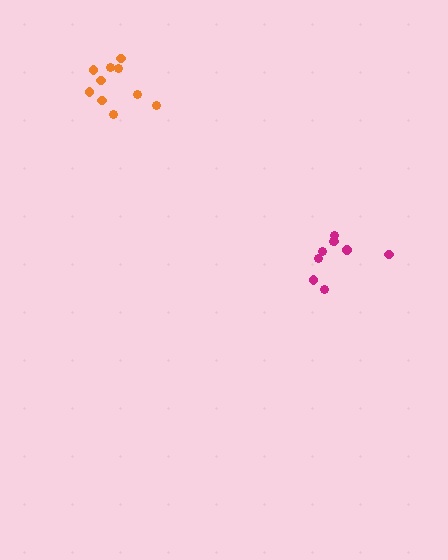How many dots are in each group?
Group 1: 9 dots, Group 2: 10 dots (19 total).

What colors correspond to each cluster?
The clusters are colored: magenta, orange.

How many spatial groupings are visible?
There are 2 spatial groupings.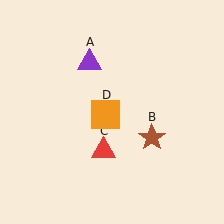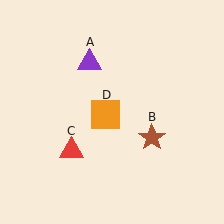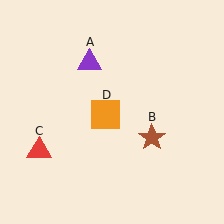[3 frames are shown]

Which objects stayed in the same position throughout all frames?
Purple triangle (object A) and brown star (object B) and orange square (object D) remained stationary.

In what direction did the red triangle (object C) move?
The red triangle (object C) moved left.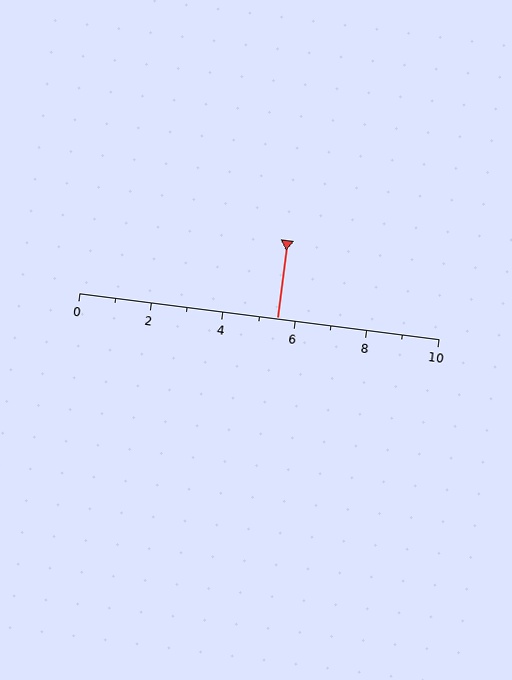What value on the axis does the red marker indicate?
The marker indicates approximately 5.5.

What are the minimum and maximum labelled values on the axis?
The axis runs from 0 to 10.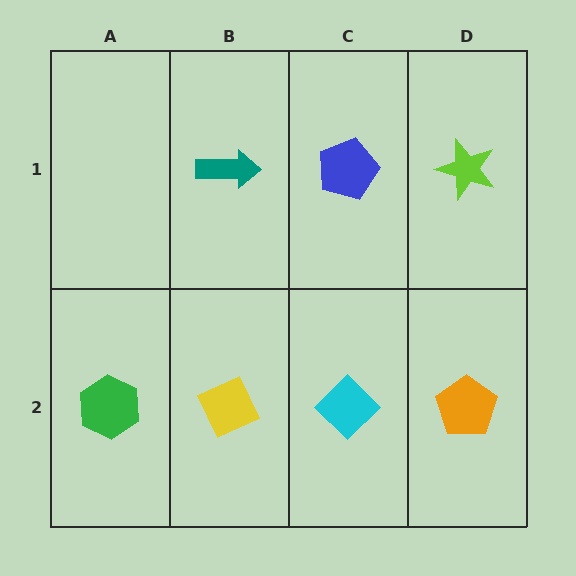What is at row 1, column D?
A lime star.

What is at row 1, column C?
A blue pentagon.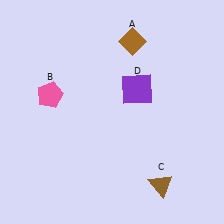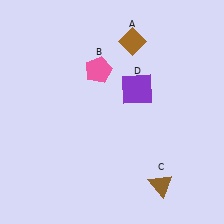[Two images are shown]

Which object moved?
The pink pentagon (B) moved right.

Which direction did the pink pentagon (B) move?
The pink pentagon (B) moved right.